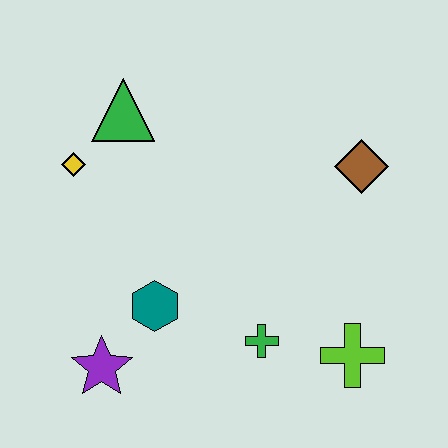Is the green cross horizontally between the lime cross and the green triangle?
Yes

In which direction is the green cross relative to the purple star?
The green cross is to the right of the purple star.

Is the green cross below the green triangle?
Yes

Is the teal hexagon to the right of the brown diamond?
No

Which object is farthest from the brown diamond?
The purple star is farthest from the brown diamond.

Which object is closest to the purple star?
The teal hexagon is closest to the purple star.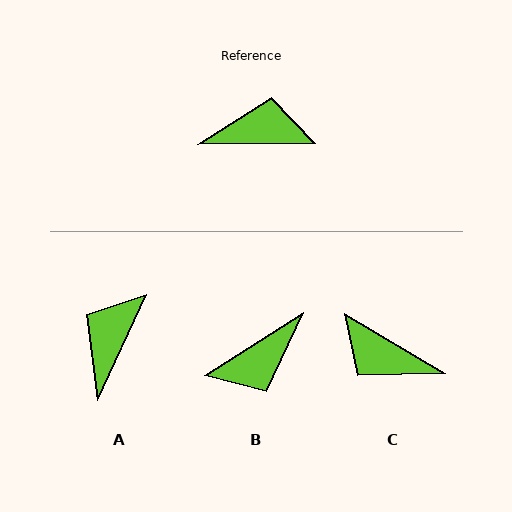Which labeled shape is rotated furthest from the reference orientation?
C, about 149 degrees away.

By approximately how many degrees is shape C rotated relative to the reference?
Approximately 149 degrees counter-clockwise.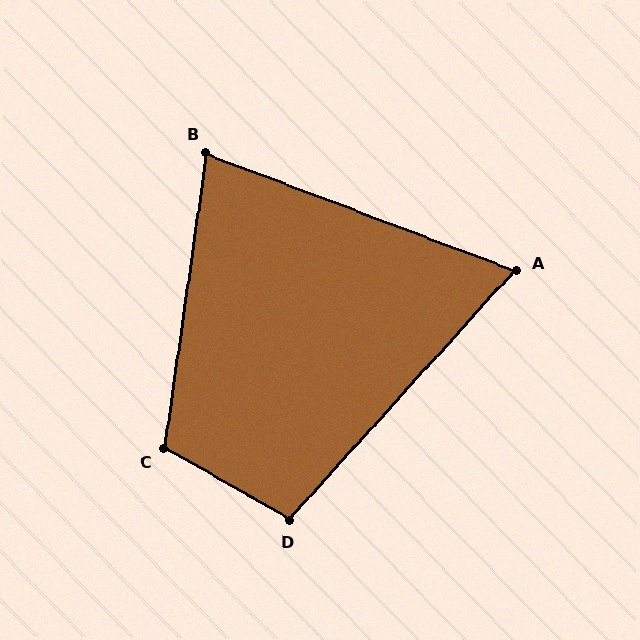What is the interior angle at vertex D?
Approximately 103 degrees (obtuse).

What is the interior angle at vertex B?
Approximately 77 degrees (acute).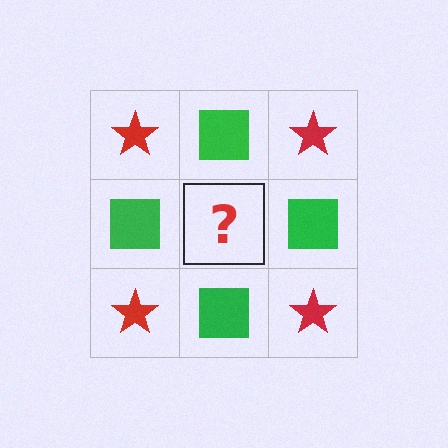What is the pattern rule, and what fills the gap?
The rule is that it alternates red star and green square in a checkerboard pattern. The gap should be filled with a red star.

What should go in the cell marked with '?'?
The missing cell should contain a red star.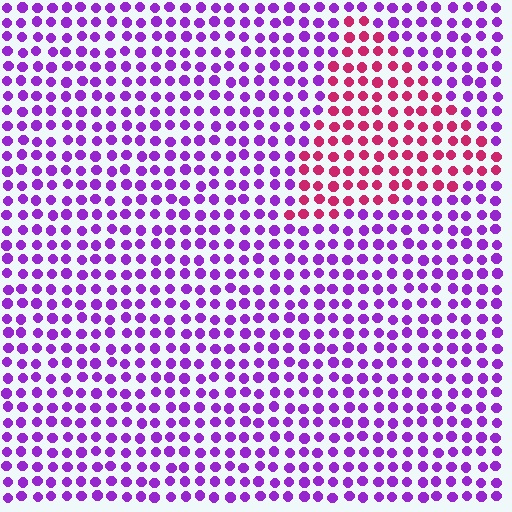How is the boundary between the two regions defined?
The boundary is defined purely by a slight shift in hue (about 55 degrees). Spacing, size, and orientation are identical on both sides.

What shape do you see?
I see a triangle.